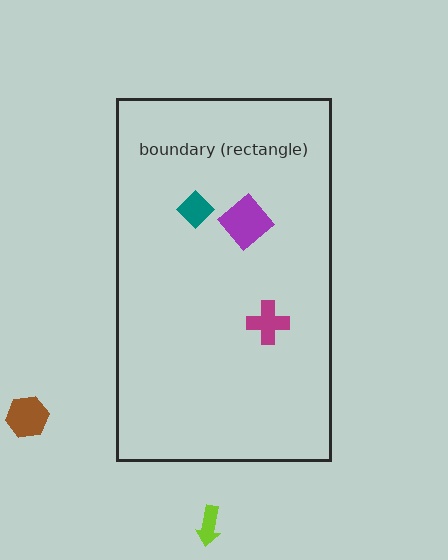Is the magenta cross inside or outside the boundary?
Inside.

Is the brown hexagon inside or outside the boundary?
Outside.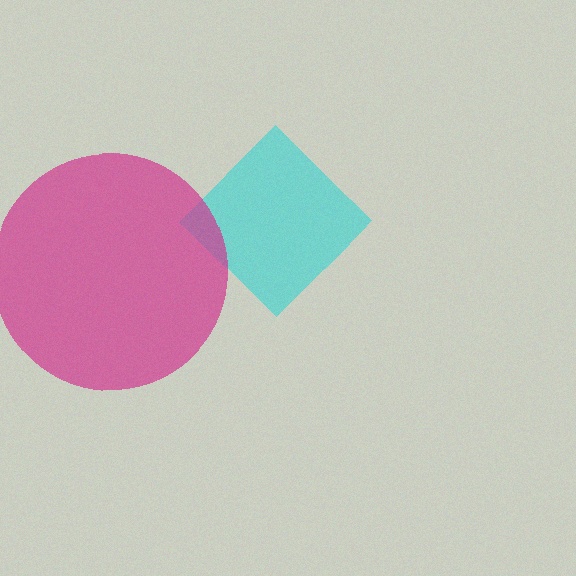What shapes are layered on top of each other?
The layered shapes are: a cyan diamond, a magenta circle.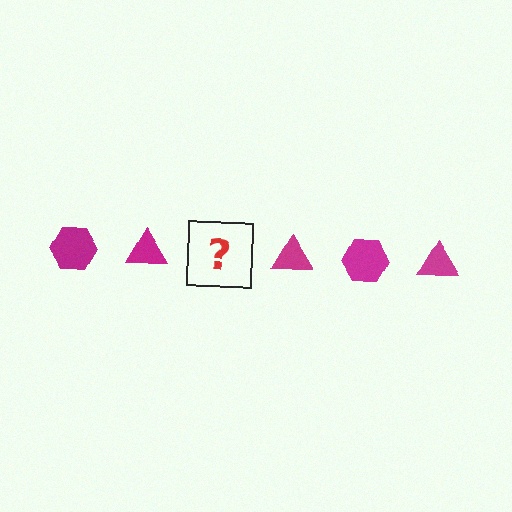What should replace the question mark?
The question mark should be replaced with a magenta hexagon.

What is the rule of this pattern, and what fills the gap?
The rule is that the pattern cycles through hexagon, triangle shapes in magenta. The gap should be filled with a magenta hexagon.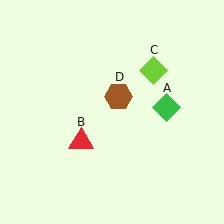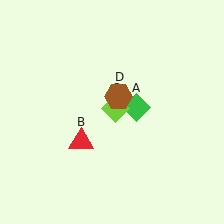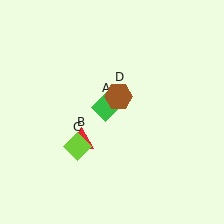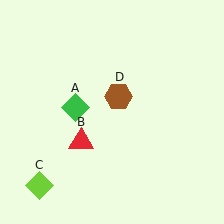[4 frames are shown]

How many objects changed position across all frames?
2 objects changed position: green diamond (object A), lime diamond (object C).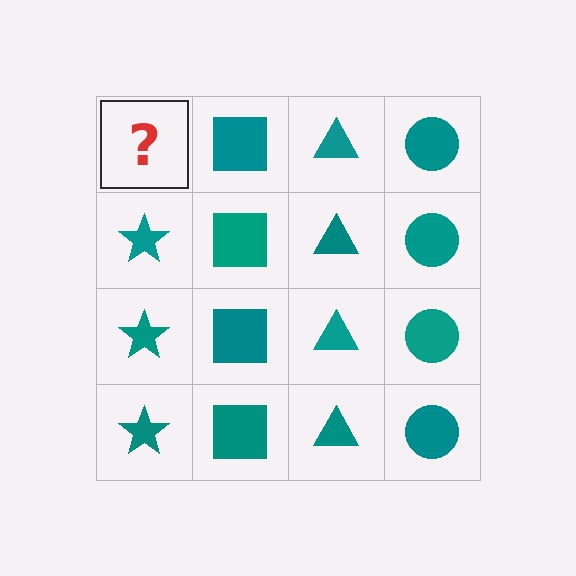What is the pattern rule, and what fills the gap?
The rule is that each column has a consistent shape. The gap should be filled with a teal star.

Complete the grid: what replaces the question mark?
The question mark should be replaced with a teal star.